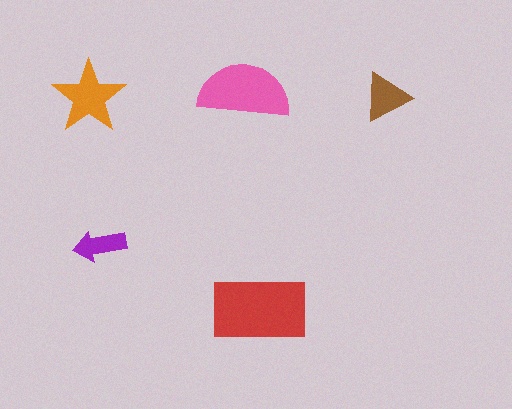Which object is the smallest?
The purple arrow.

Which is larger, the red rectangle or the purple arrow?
The red rectangle.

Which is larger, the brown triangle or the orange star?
The orange star.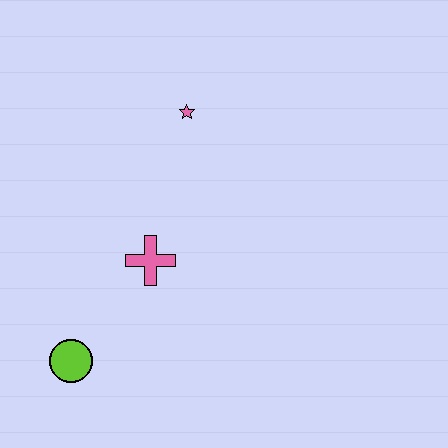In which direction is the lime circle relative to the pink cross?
The lime circle is below the pink cross.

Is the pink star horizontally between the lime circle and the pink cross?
No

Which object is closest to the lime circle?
The pink cross is closest to the lime circle.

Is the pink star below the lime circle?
No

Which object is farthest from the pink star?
The lime circle is farthest from the pink star.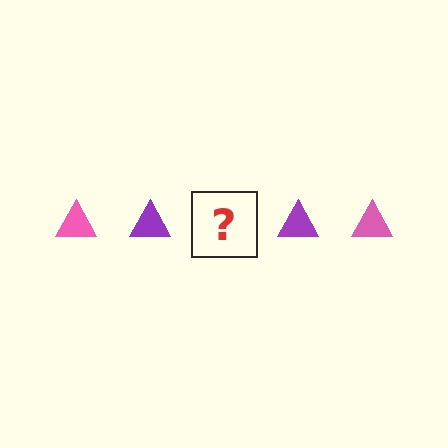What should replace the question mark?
The question mark should be replaced with a pink triangle.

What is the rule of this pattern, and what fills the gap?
The rule is that the pattern cycles through pink, purple triangles. The gap should be filled with a pink triangle.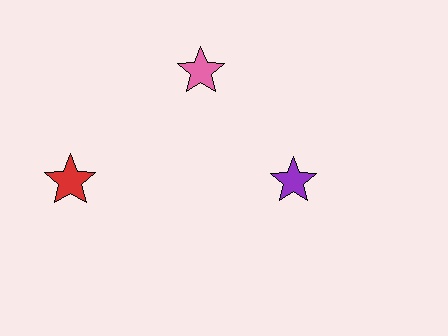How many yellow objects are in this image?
There are no yellow objects.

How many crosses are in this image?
There are no crosses.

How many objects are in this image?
There are 3 objects.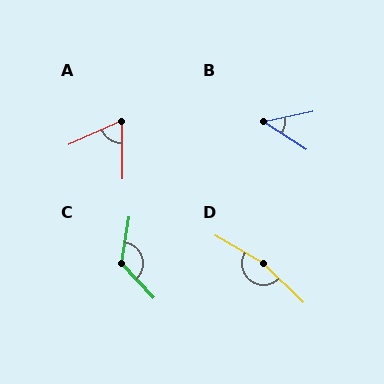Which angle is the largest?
D, at approximately 166 degrees.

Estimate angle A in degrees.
Approximately 67 degrees.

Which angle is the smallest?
B, at approximately 44 degrees.